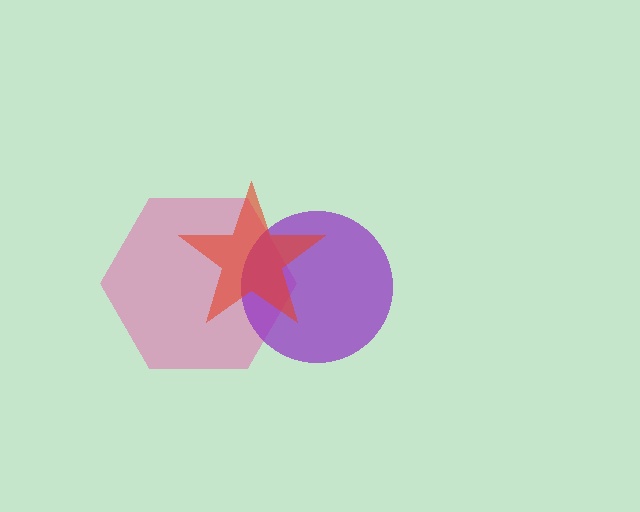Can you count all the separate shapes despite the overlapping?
Yes, there are 3 separate shapes.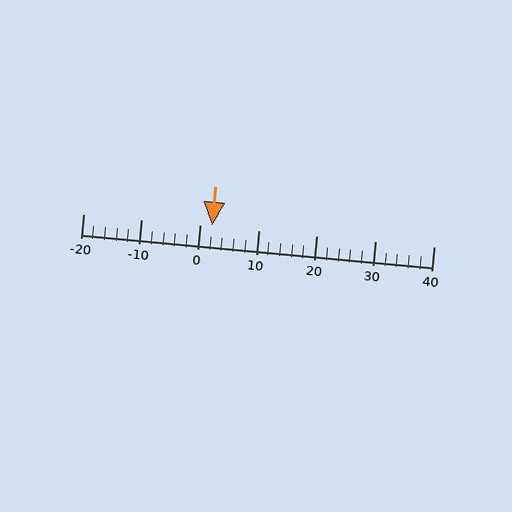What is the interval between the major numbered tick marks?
The major tick marks are spaced 10 units apart.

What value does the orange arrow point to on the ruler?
The orange arrow points to approximately 2.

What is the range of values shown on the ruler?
The ruler shows values from -20 to 40.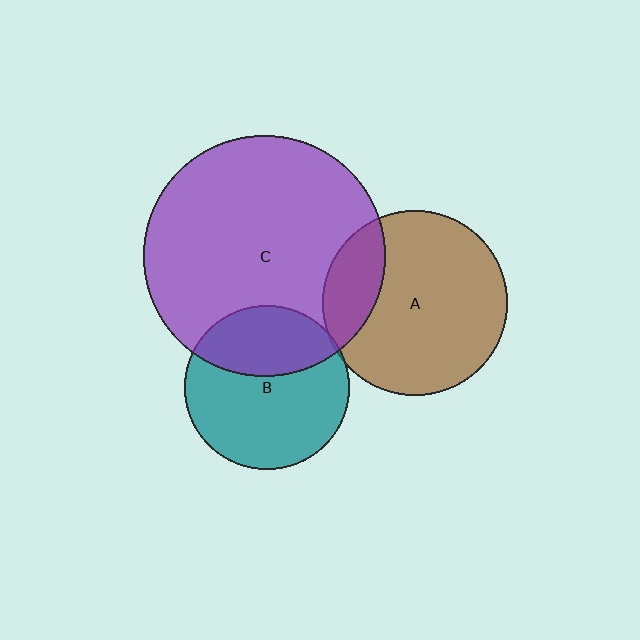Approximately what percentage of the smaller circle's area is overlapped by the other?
Approximately 35%.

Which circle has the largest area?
Circle C (purple).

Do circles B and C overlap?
Yes.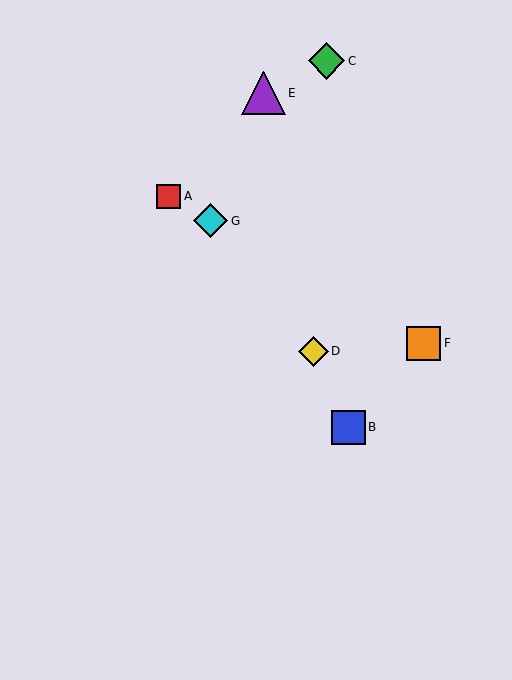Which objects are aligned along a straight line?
Objects A, F, G are aligned along a straight line.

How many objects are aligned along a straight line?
3 objects (A, F, G) are aligned along a straight line.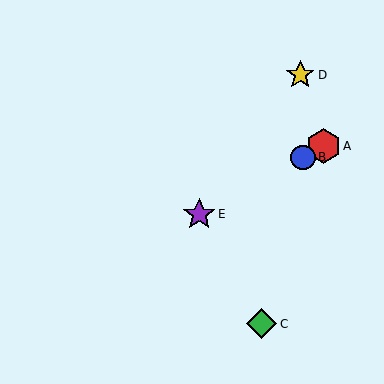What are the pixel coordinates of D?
Object D is at (300, 75).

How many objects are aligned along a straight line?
3 objects (A, B, E) are aligned along a straight line.